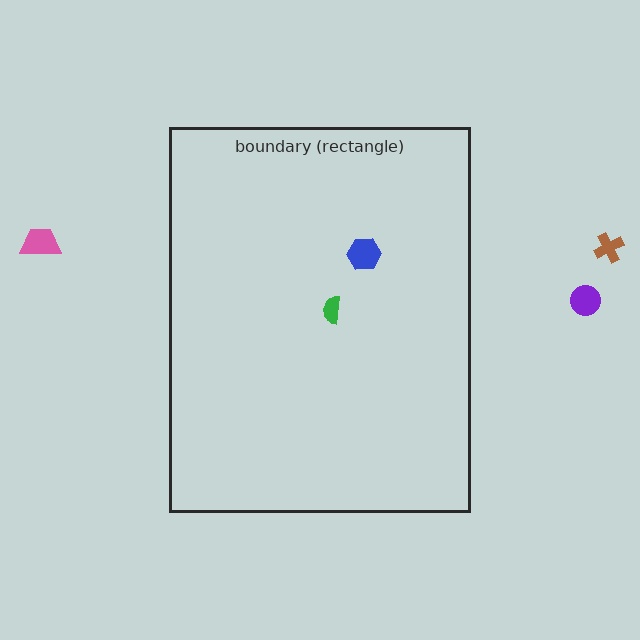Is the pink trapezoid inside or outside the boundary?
Outside.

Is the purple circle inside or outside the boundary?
Outside.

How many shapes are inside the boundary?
2 inside, 3 outside.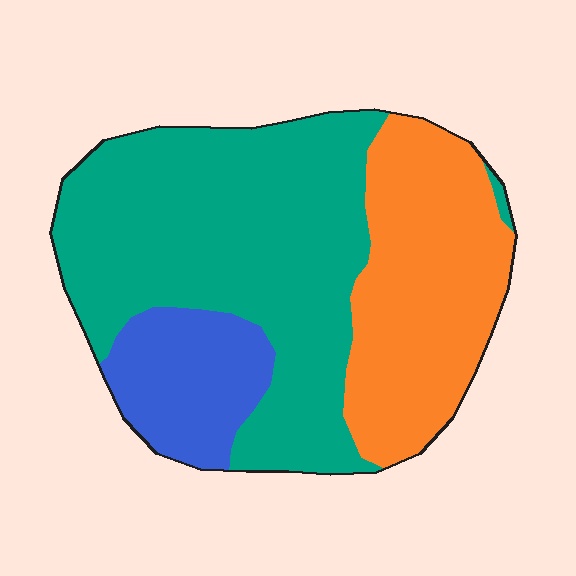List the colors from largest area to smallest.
From largest to smallest: teal, orange, blue.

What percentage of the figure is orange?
Orange takes up between a quarter and a half of the figure.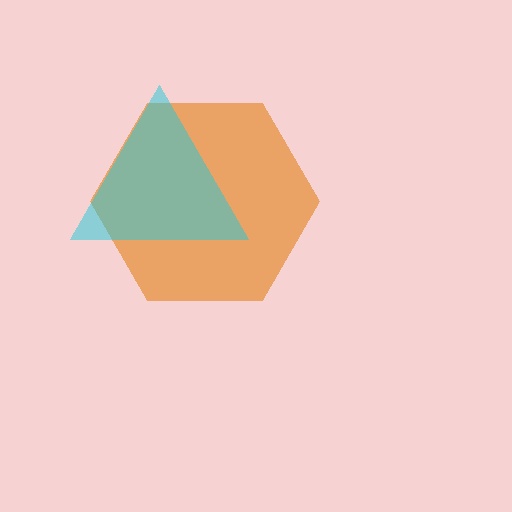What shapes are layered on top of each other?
The layered shapes are: an orange hexagon, a cyan triangle.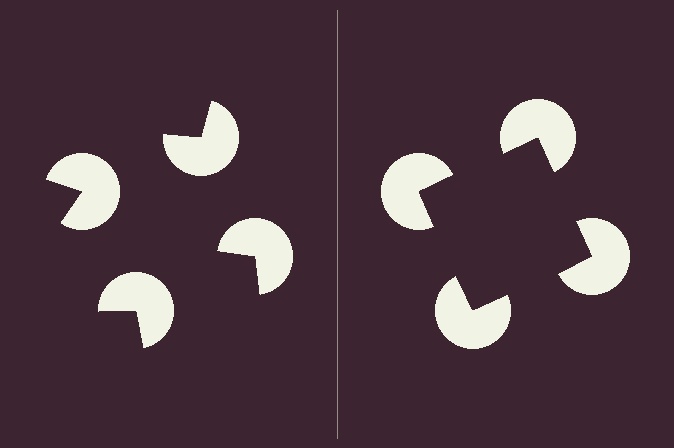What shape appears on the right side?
An illusory square.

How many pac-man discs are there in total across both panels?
8 — 4 on each side.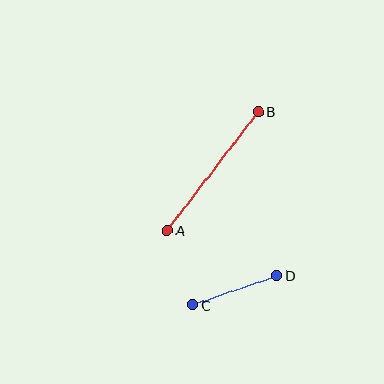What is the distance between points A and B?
The distance is approximately 150 pixels.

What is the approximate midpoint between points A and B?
The midpoint is at approximately (213, 171) pixels.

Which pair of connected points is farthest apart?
Points A and B are farthest apart.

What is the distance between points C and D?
The distance is approximately 89 pixels.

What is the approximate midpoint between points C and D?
The midpoint is at approximately (235, 290) pixels.